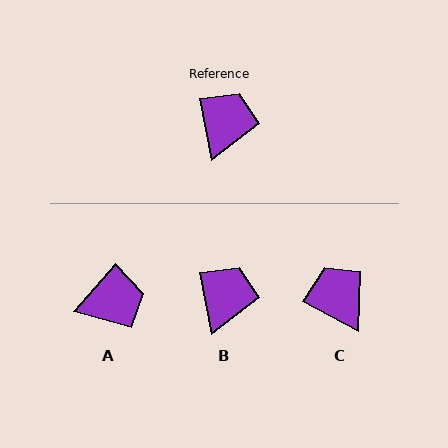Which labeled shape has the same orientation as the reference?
B.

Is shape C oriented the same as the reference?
No, it is off by about 50 degrees.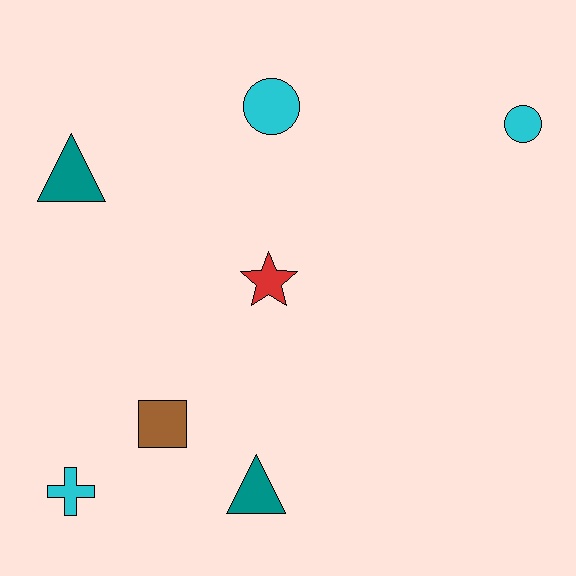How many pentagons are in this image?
There are no pentagons.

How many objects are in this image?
There are 7 objects.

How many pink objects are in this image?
There are no pink objects.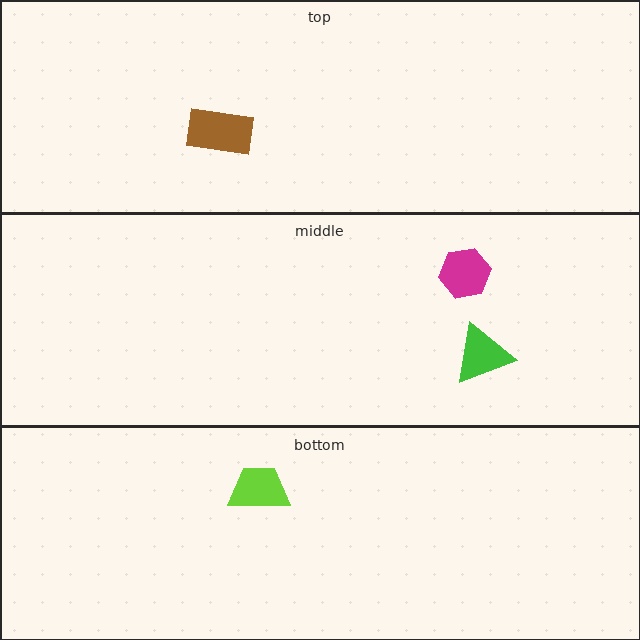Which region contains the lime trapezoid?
The bottom region.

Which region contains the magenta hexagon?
The middle region.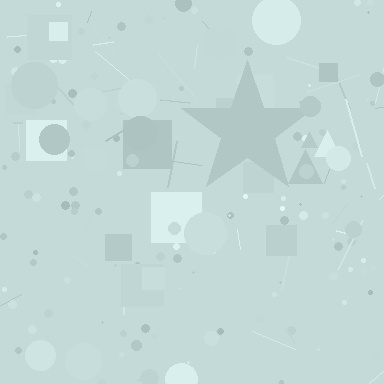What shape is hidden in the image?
A star is hidden in the image.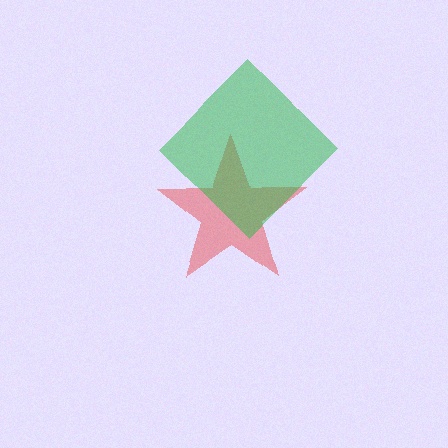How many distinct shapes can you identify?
There are 2 distinct shapes: a red star, a green diamond.